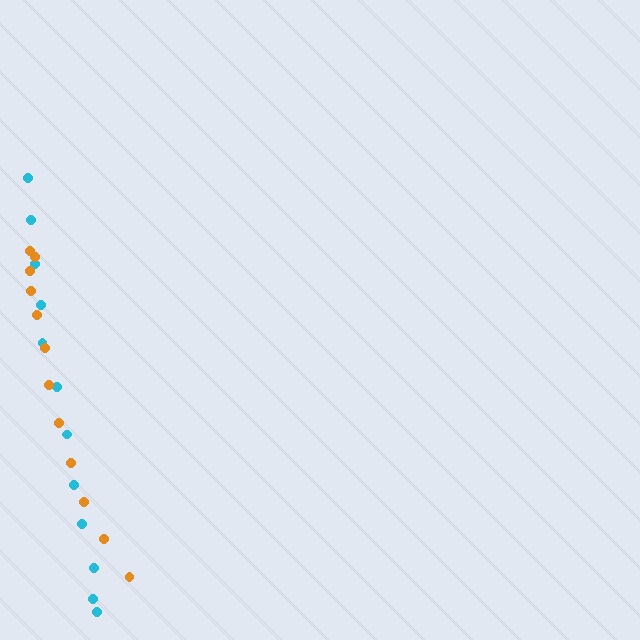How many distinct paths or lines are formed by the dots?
There are 2 distinct paths.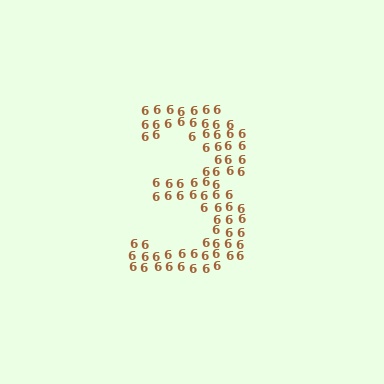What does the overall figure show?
The overall figure shows the digit 3.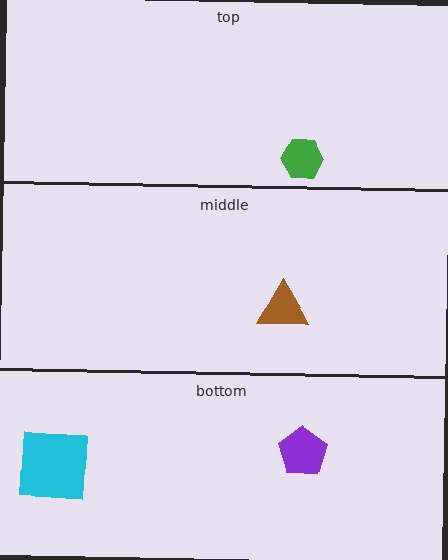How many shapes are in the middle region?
1.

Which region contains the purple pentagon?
The bottom region.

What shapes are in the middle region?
The brown triangle.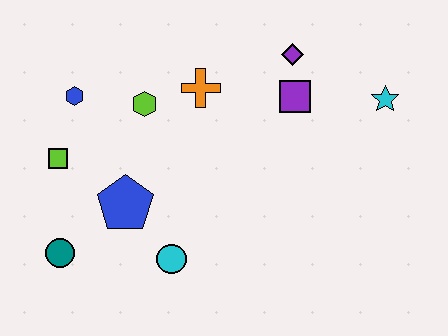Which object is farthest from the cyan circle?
The cyan star is farthest from the cyan circle.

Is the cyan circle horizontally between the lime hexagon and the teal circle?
No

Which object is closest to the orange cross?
The lime hexagon is closest to the orange cross.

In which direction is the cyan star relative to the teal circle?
The cyan star is to the right of the teal circle.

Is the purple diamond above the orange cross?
Yes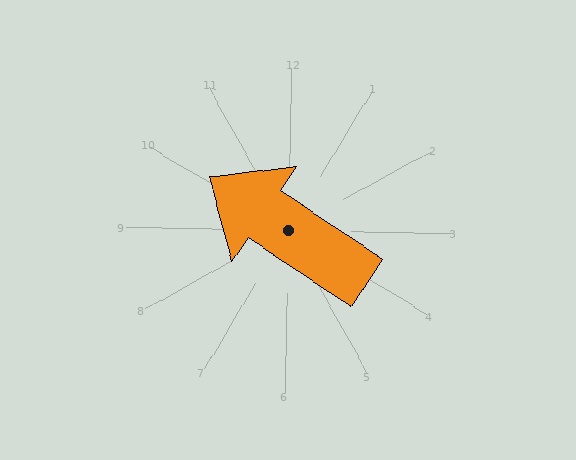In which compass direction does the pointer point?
Northwest.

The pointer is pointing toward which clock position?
Roughly 10 o'clock.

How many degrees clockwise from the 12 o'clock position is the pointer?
Approximately 303 degrees.